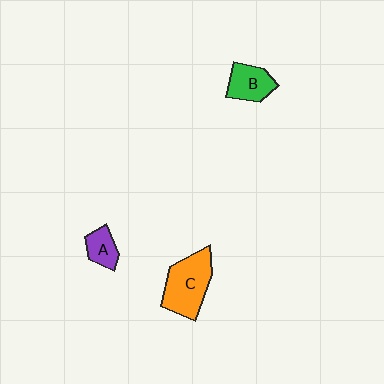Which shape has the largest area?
Shape C (orange).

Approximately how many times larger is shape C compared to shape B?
Approximately 1.7 times.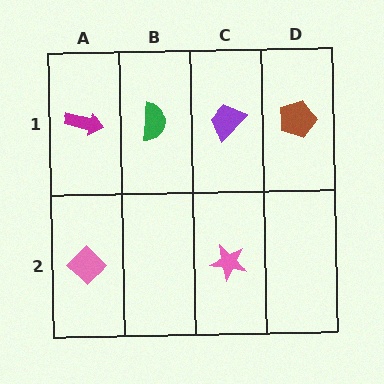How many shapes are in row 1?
4 shapes.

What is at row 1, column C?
A purple trapezoid.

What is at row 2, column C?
A pink star.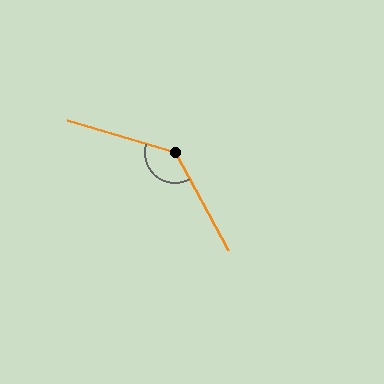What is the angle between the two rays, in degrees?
Approximately 135 degrees.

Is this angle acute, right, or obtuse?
It is obtuse.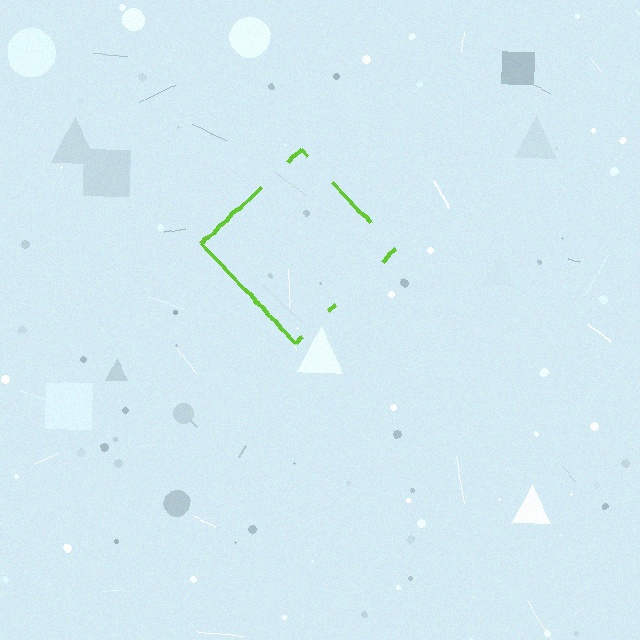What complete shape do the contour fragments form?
The contour fragments form a diamond.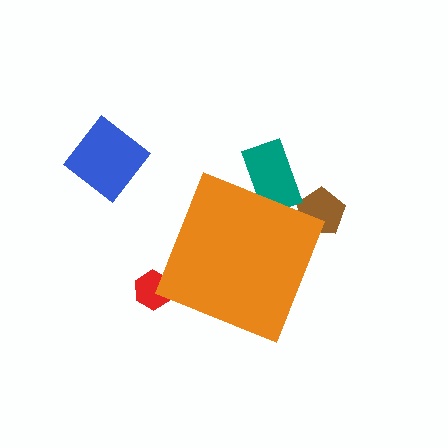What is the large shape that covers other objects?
An orange diamond.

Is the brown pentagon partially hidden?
Yes, the brown pentagon is partially hidden behind the orange diamond.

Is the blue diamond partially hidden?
No, the blue diamond is fully visible.